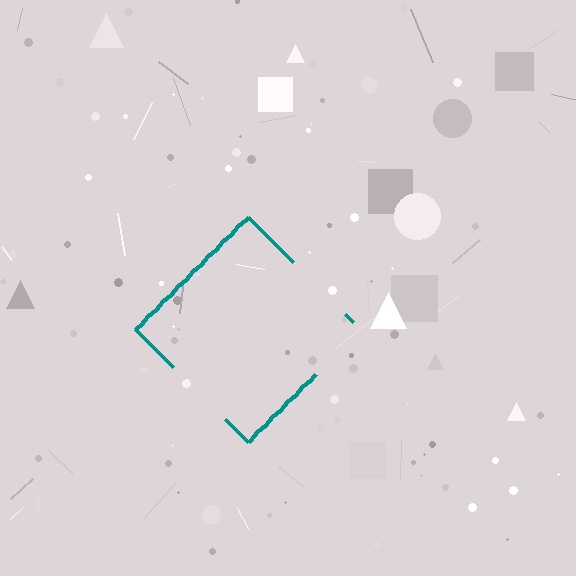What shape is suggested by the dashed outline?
The dashed outline suggests a diamond.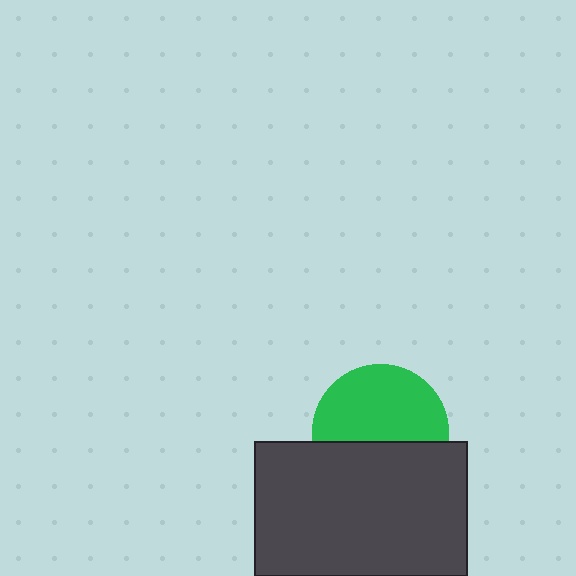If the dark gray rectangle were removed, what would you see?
You would see the complete green circle.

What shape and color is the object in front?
The object in front is a dark gray rectangle.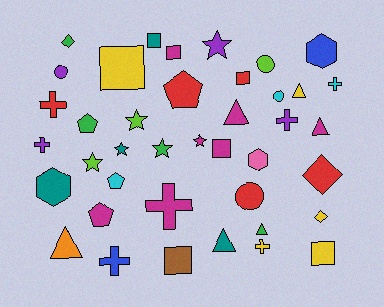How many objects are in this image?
There are 40 objects.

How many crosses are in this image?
There are 7 crosses.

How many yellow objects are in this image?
There are 5 yellow objects.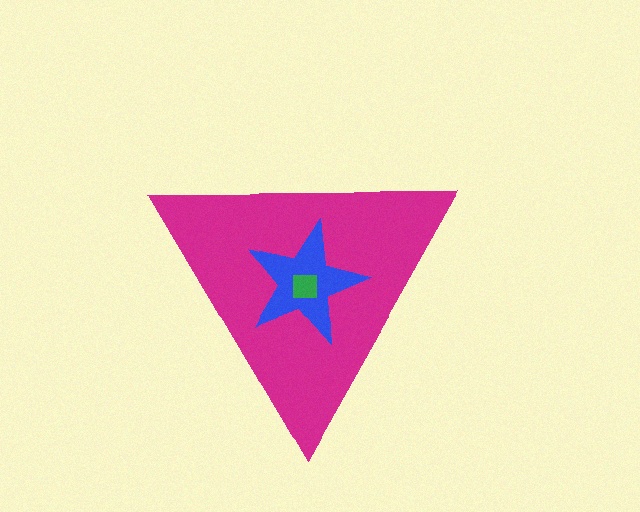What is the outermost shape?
The magenta triangle.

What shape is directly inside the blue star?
The green square.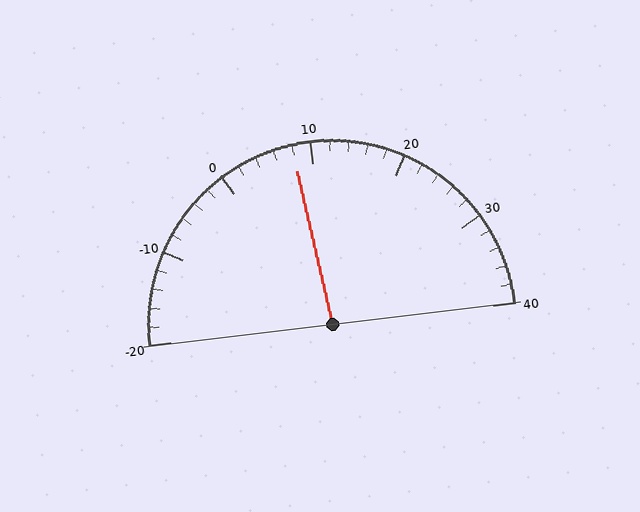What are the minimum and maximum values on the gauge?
The gauge ranges from -20 to 40.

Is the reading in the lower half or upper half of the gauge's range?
The reading is in the lower half of the range (-20 to 40).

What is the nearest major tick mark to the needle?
The nearest major tick mark is 10.